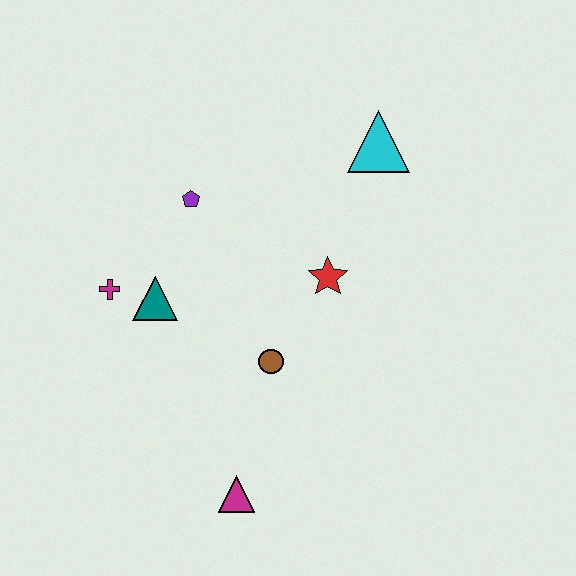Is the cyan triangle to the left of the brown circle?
No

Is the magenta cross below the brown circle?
No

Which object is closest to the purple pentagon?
The teal triangle is closest to the purple pentagon.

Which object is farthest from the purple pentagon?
The magenta triangle is farthest from the purple pentagon.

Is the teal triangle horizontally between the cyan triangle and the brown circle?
No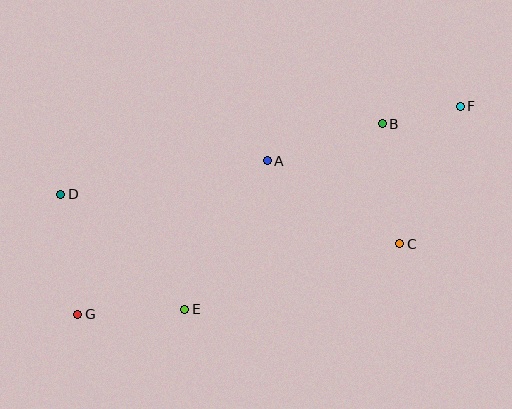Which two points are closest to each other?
Points B and F are closest to each other.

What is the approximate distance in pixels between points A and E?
The distance between A and E is approximately 170 pixels.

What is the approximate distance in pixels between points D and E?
The distance between D and E is approximately 169 pixels.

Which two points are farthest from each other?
Points F and G are farthest from each other.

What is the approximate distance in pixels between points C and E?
The distance between C and E is approximately 225 pixels.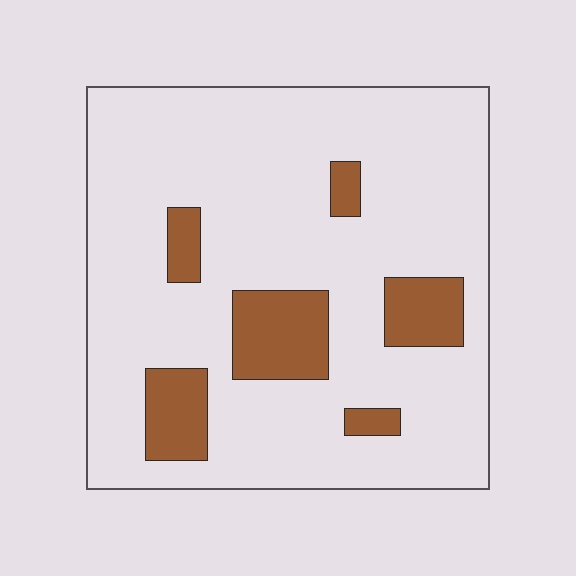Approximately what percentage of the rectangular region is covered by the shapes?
Approximately 15%.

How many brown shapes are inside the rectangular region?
6.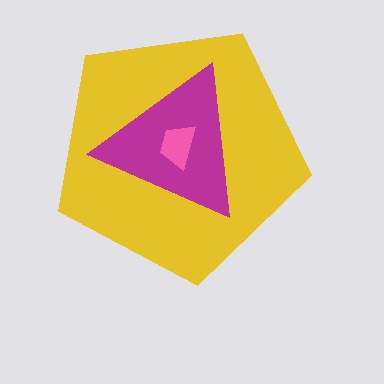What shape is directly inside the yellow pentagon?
The magenta triangle.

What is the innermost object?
The pink trapezoid.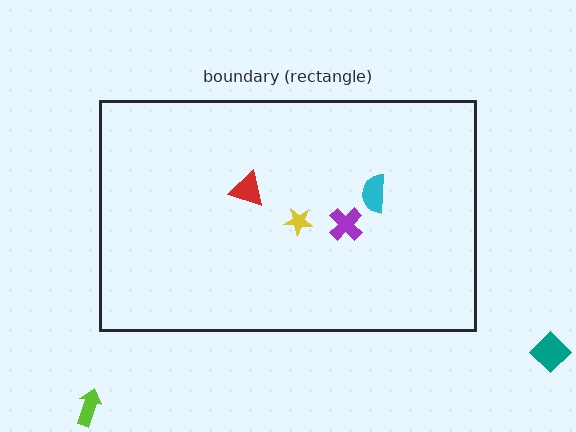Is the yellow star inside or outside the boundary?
Inside.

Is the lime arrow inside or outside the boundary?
Outside.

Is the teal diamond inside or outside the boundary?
Outside.